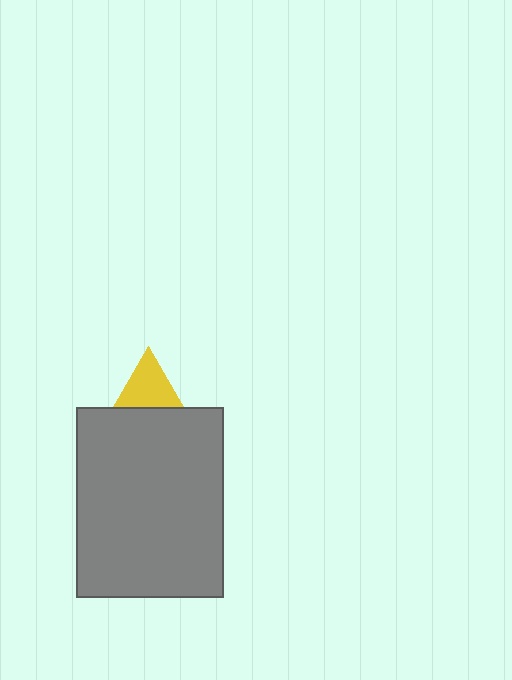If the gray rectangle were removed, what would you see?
You would see the complete yellow triangle.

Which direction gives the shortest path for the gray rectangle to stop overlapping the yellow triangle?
Moving down gives the shortest separation.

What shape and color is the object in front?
The object in front is a gray rectangle.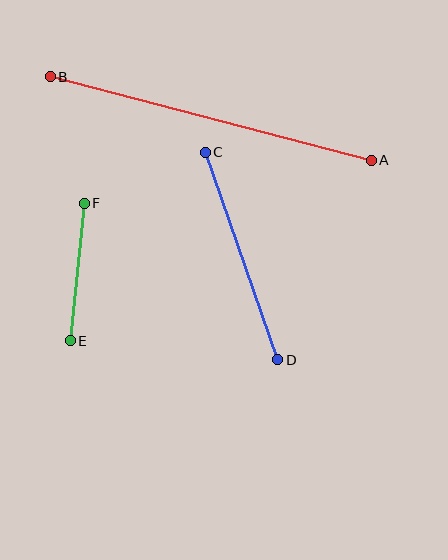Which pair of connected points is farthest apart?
Points A and B are farthest apart.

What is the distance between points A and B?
The distance is approximately 332 pixels.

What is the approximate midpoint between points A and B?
The midpoint is at approximately (211, 119) pixels.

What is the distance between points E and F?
The distance is approximately 138 pixels.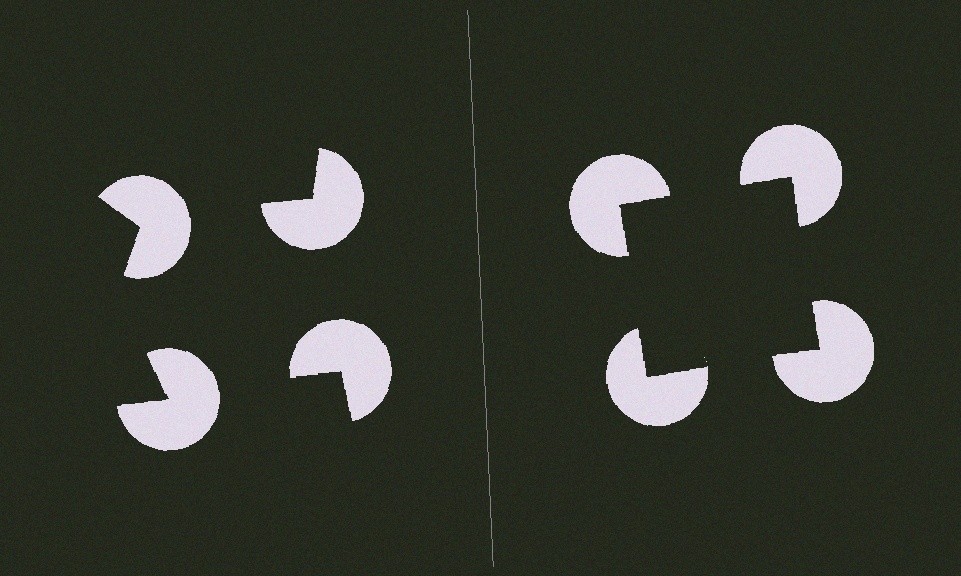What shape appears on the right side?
An illusory square.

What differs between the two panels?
The pac-man discs are positioned identically on both sides; only the wedge orientations differ. On the right they align to a square; on the left they are misaligned.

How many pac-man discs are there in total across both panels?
8 — 4 on each side.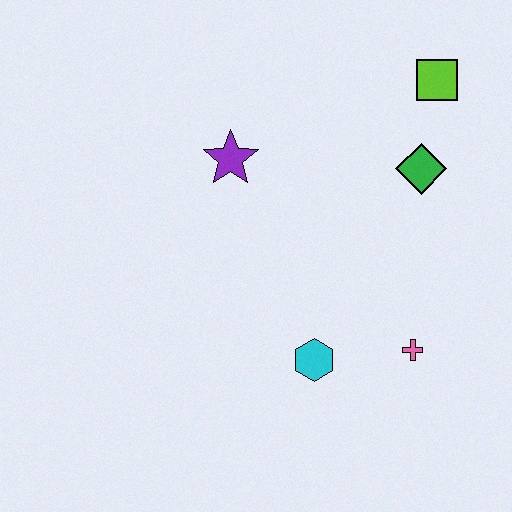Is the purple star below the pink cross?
No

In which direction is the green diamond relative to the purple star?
The green diamond is to the right of the purple star.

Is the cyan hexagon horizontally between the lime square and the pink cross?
No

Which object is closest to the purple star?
The green diamond is closest to the purple star.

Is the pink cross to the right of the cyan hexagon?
Yes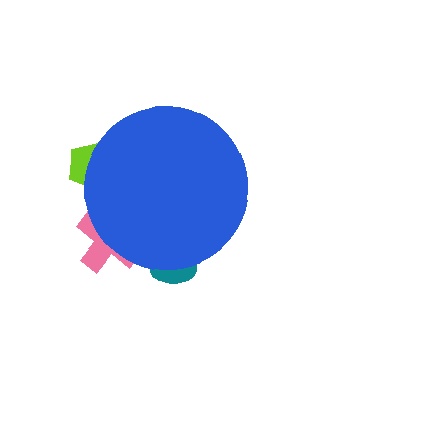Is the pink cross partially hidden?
Yes, the pink cross is partially hidden behind the blue circle.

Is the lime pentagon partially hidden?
Yes, the lime pentagon is partially hidden behind the blue circle.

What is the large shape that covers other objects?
A blue circle.